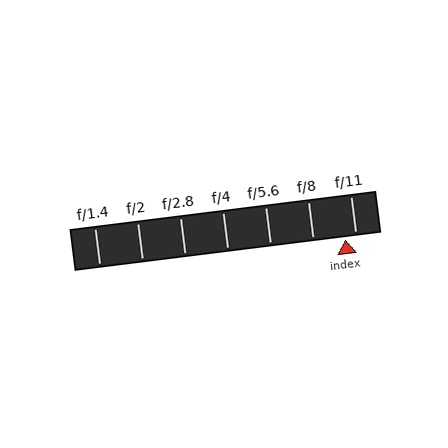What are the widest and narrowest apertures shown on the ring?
The widest aperture shown is f/1.4 and the narrowest is f/11.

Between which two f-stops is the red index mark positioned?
The index mark is between f/8 and f/11.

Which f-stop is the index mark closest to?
The index mark is closest to f/11.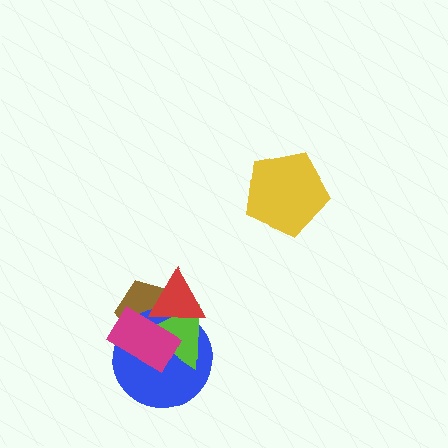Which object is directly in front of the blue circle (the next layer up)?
The lime triangle is directly in front of the blue circle.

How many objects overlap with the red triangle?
4 objects overlap with the red triangle.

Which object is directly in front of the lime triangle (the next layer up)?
The magenta rectangle is directly in front of the lime triangle.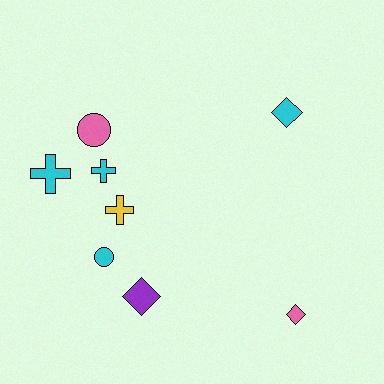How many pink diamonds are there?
There is 1 pink diamond.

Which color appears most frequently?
Cyan, with 4 objects.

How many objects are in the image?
There are 8 objects.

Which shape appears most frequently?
Diamond, with 3 objects.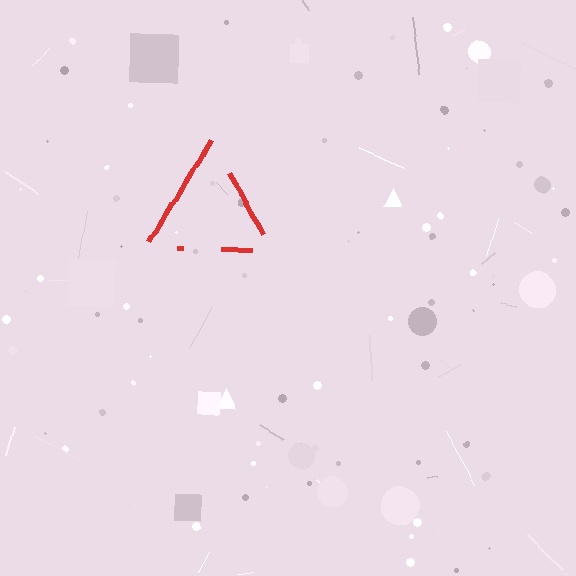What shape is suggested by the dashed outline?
The dashed outline suggests a triangle.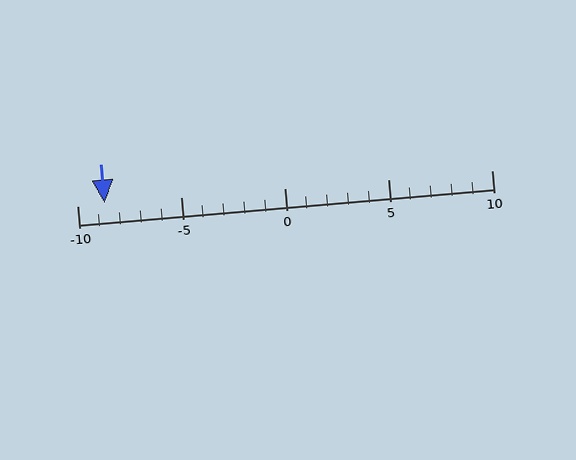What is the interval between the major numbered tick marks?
The major tick marks are spaced 5 units apart.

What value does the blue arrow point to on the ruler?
The blue arrow points to approximately -9.